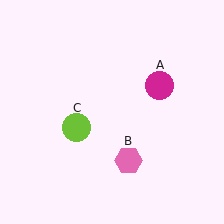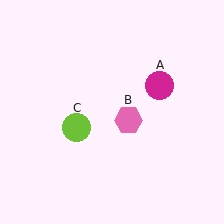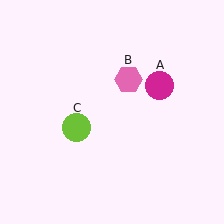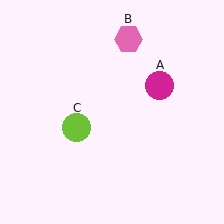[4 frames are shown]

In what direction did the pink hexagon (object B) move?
The pink hexagon (object B) moved up.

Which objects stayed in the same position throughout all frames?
Magenta circle (object A) and lime circle (object C) remained stationary.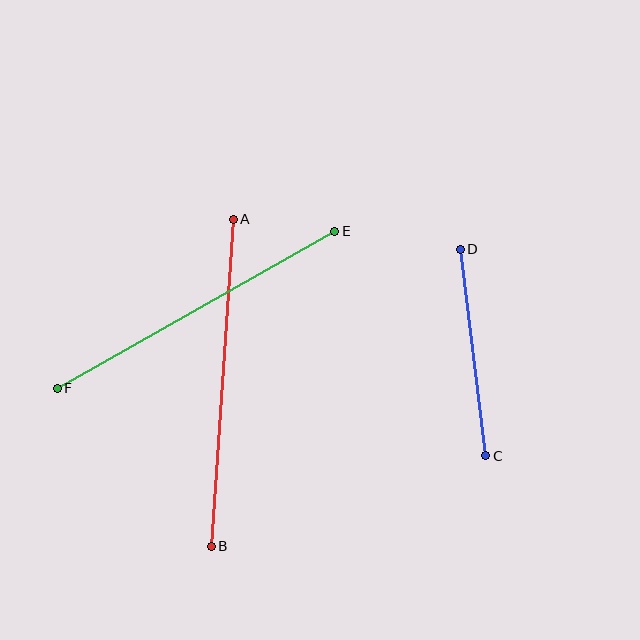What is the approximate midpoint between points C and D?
The midpoint is at approximately (473, 352) pixels.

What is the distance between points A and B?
The distance is approximately 328 pixels.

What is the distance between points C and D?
The distance is approximately 208 pixels.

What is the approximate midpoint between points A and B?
The midpoint is at approximately (222, 383) pixels.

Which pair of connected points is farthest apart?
Points A and B are farthest apart.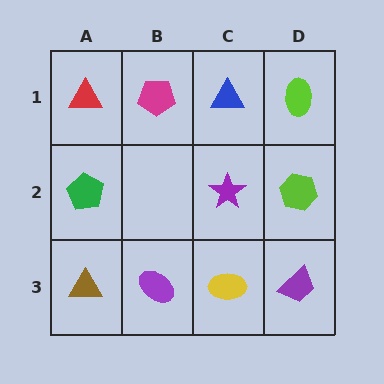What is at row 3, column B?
A purple ellipse.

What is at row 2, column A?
A green pentagon.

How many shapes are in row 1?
4 shapes.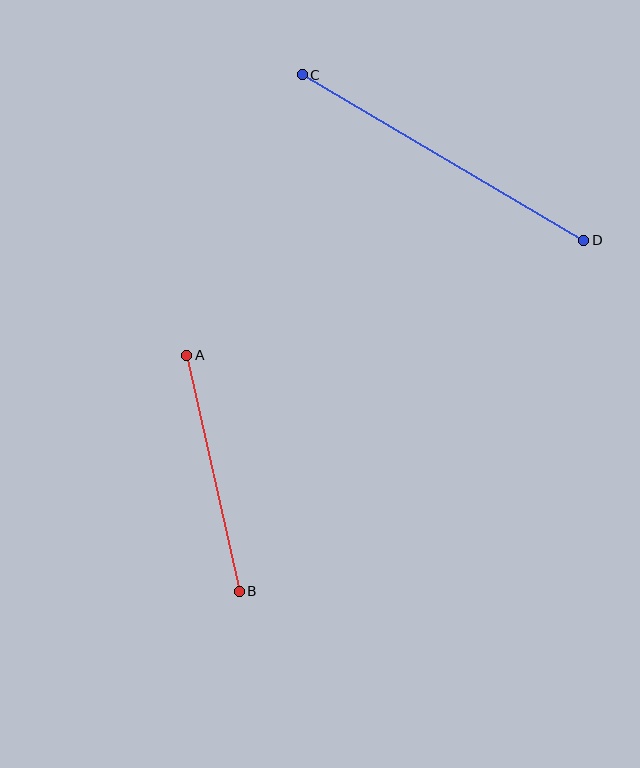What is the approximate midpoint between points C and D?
The midpoint is at approximately (443, 158) pixels.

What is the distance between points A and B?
The distance is approximately 242 pixels.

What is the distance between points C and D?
The distance is approximately 326 pixels.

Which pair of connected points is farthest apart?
Points C and D are farthest apart.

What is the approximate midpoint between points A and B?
The midpoint is at approximately (213, 473) pixels.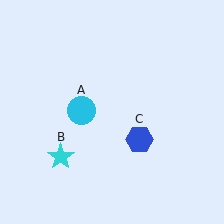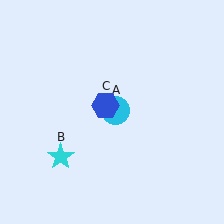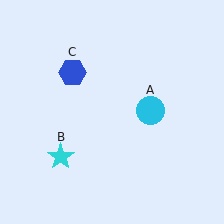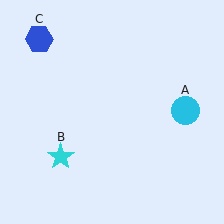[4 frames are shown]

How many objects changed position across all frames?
2 objects changed position: cyan circle (object A), blue hexagon (object C).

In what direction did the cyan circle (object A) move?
The cyan circle (object A) moved right.